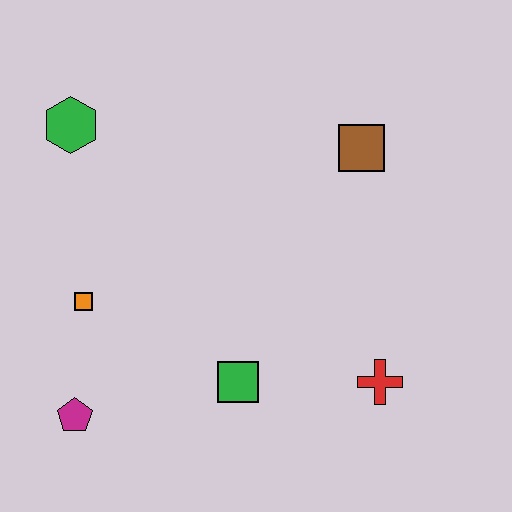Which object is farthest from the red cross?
The green hexagon is farthest from the red cross.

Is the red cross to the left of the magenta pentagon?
No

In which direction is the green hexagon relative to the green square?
The green hexagon is above the green square.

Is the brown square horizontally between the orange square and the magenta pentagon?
No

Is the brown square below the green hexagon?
Yes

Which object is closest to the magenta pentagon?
The orange square is closest to the magenta pentagon.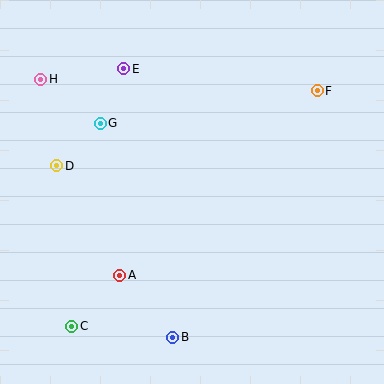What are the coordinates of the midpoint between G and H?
The midpoint between G and H is at (70, 101).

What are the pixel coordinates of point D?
Point D is at (57, 166).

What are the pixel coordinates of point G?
Point G is at (100, 123).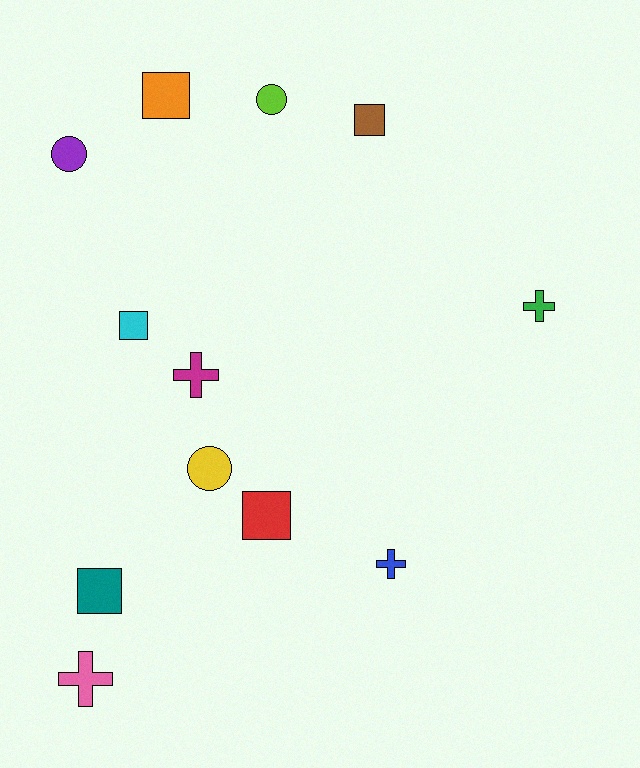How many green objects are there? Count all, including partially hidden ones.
There is 1 green object.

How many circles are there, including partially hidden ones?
There are 3 circles.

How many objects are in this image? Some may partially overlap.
There are 12 objects.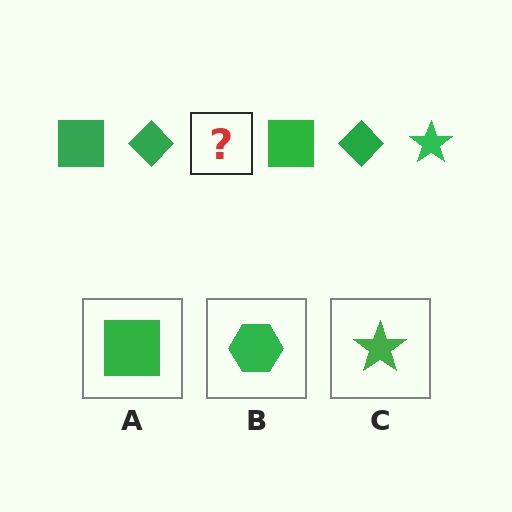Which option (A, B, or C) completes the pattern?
C.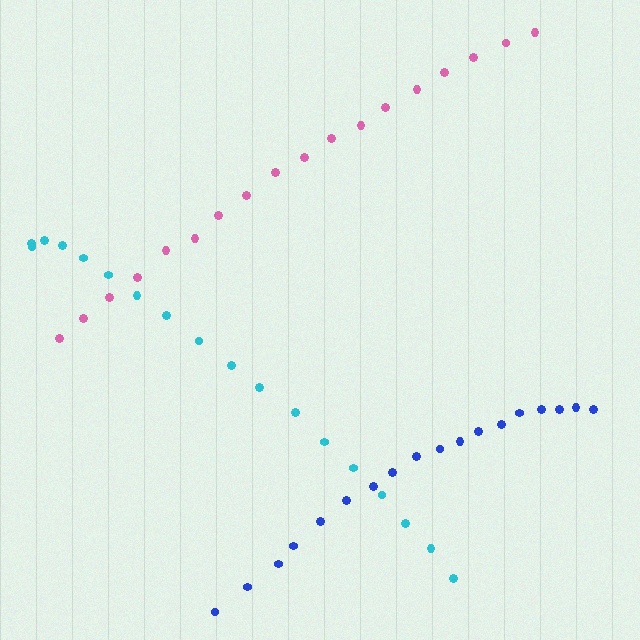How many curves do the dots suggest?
There are 3 distinct paths.